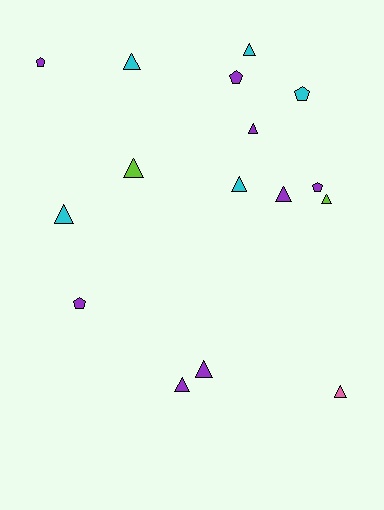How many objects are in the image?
There are 16 objects.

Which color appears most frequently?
Purple, with 8 objects.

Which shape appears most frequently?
Triangle, with 11 objects.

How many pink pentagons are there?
There are no pink pentagons.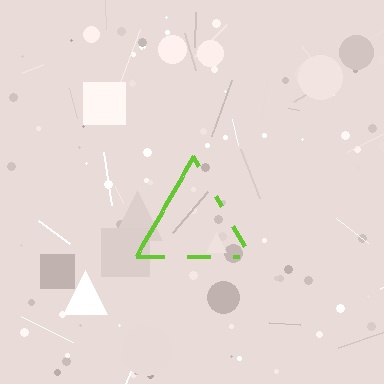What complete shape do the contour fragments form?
The contour fragments form a triangle.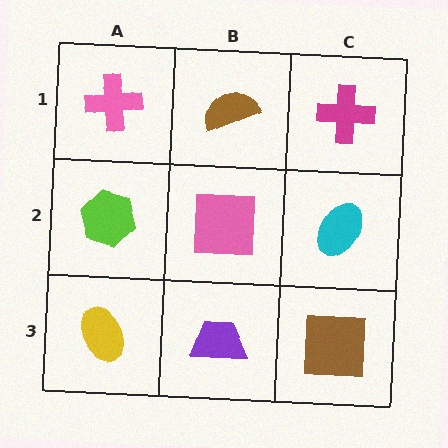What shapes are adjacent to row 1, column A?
A lime hexagon (row 2, column A), a brown semicircle (row 1, column B).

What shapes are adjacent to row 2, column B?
A brown semicircle (row 1, column B), a purple trapezoid (row 3, column B), a lime hexagon (row 2, column A), a cyan ellipse (row 2, column C).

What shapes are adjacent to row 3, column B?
A pink square (row 2, column B), a yellow ellipse (row 3, column A), a brown square (row 3, column C).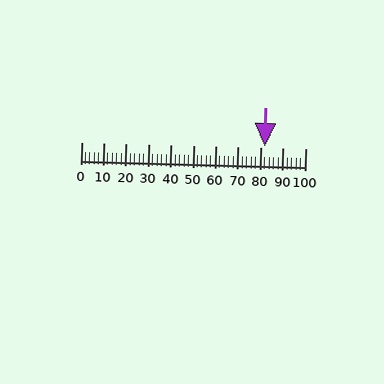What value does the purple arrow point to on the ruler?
The purple arrow points to approximately 82.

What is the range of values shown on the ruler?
The ruler shows values from 0 to 100.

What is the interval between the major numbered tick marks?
The major tick marks are spaced 10 units apart.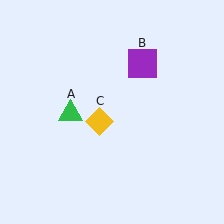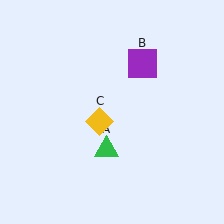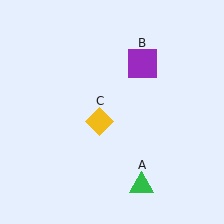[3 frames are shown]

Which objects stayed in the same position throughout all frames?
Purple square (object B) and yellow diamond (object C) remained stationary.